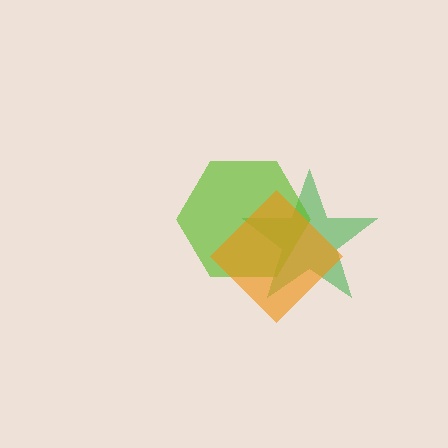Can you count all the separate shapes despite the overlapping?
Yes, there are 3 separate shapes.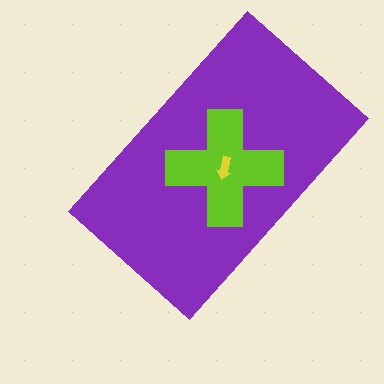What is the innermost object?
The yellow arrow.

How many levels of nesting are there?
3.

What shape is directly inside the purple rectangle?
The lime cross.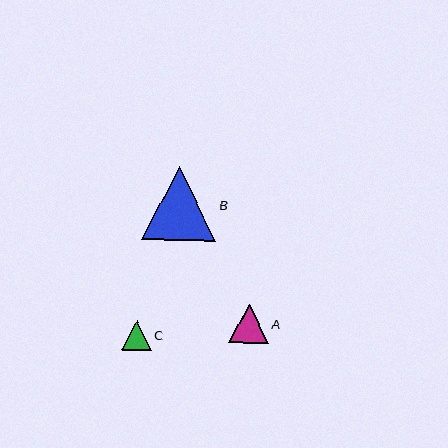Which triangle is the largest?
Triangle B is the largest with a size of approximately 74 pixels.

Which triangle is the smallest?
Triangle C is the smallest with a size of approximately 30 pixels.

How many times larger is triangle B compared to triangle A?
Triangle B is approximately 1.9 times the size of triangle A.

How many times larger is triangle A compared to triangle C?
Triangle A is approximately 1.3 times the size of triangle C.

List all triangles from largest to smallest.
From largest to smallest: B, A, C.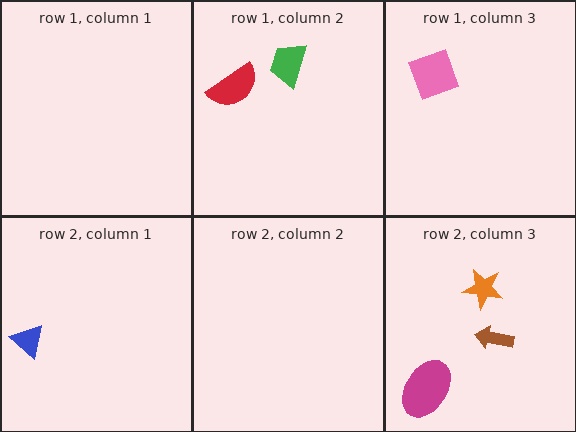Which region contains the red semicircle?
The row 1, column 2 region.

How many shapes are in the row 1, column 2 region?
2.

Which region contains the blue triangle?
The row 2, column 1 region.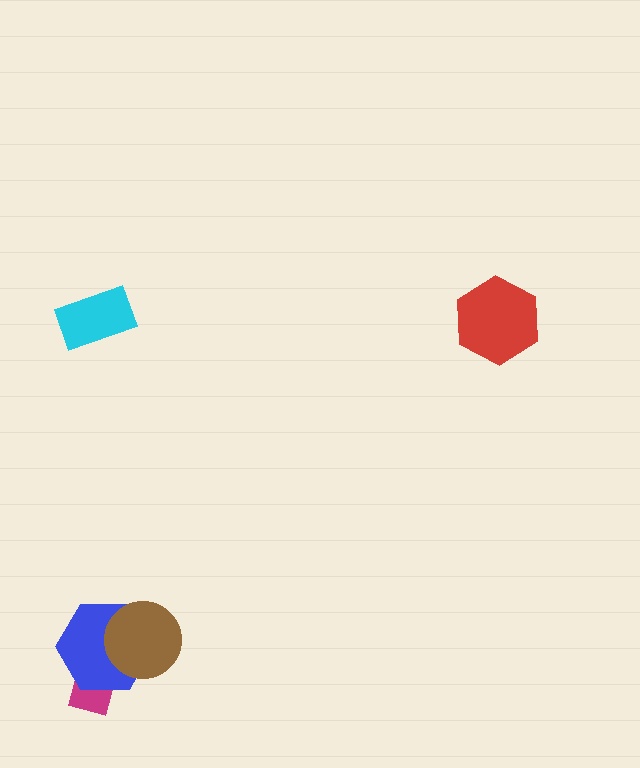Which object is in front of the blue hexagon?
The brown circle is in front of the blue hexagon.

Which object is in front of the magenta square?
The blue hexagon is in front of the magenta square.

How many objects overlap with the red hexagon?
0 objects overlap with the red hexagon.